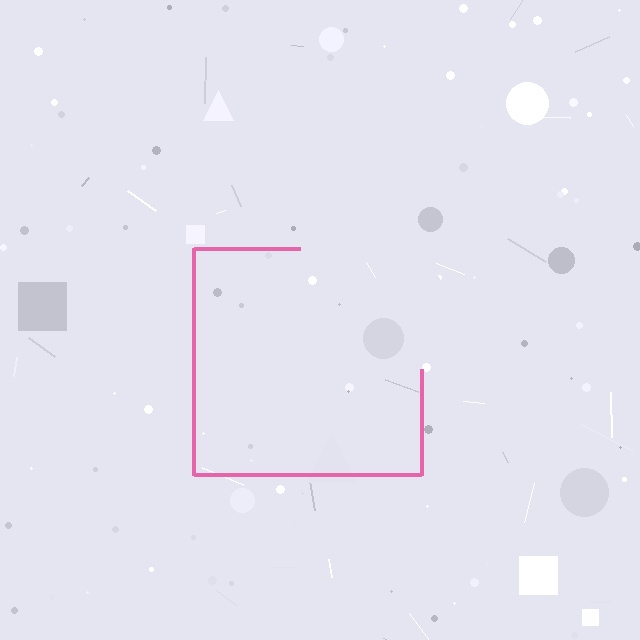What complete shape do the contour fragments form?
The contour fragments form a square.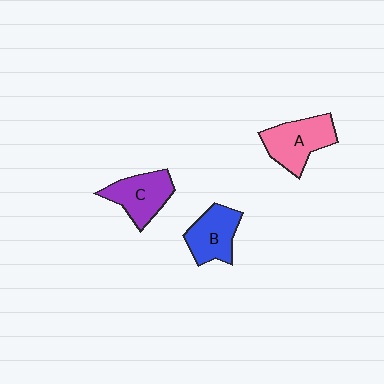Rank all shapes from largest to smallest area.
From largest to smallest: A (pink), C (purple), B (blue).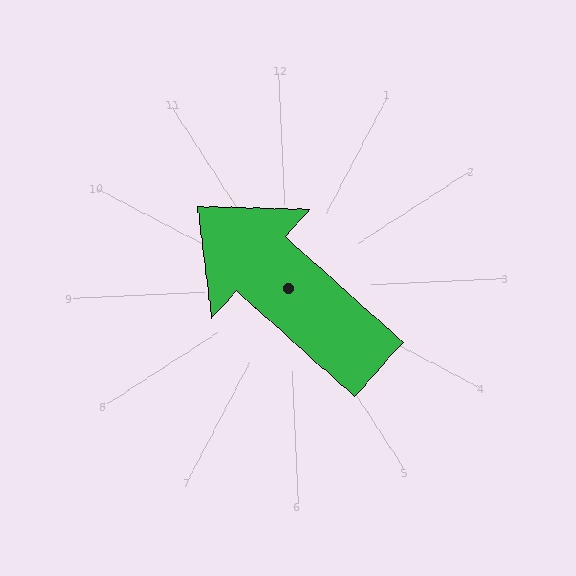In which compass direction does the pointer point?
Northwest.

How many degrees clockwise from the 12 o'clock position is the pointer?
Approximately 315 degrees.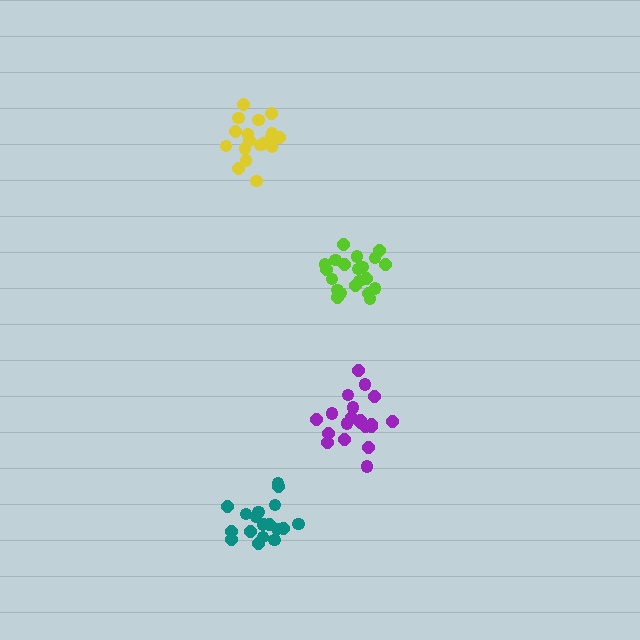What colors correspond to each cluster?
The clusters are colored: purple, lime, teal, yellow.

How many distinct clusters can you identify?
There are 4 distinct clusters.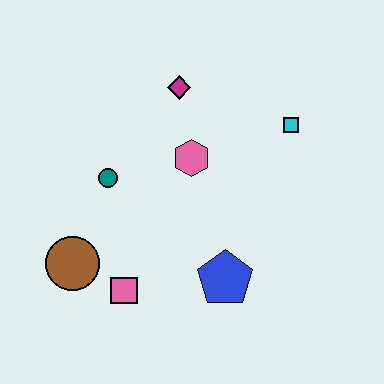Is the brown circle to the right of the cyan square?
No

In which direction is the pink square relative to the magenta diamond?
The pink square is below the magenta diamond.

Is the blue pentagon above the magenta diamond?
No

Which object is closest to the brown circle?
The pink square is closest to the brown circle.